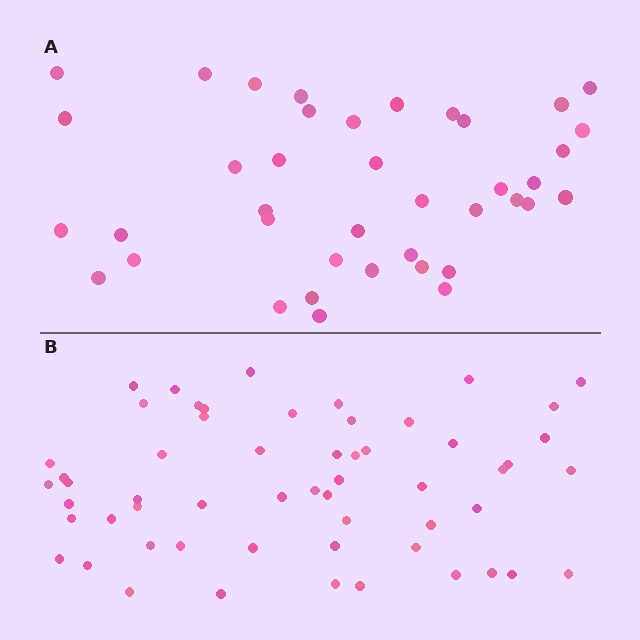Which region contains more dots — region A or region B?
Region B (the bottom region) has more dots.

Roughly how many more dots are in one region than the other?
Region B has approximately 15 more dots than region A.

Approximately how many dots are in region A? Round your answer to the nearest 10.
About 40 dots.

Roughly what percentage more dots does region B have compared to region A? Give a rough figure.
About 40% more.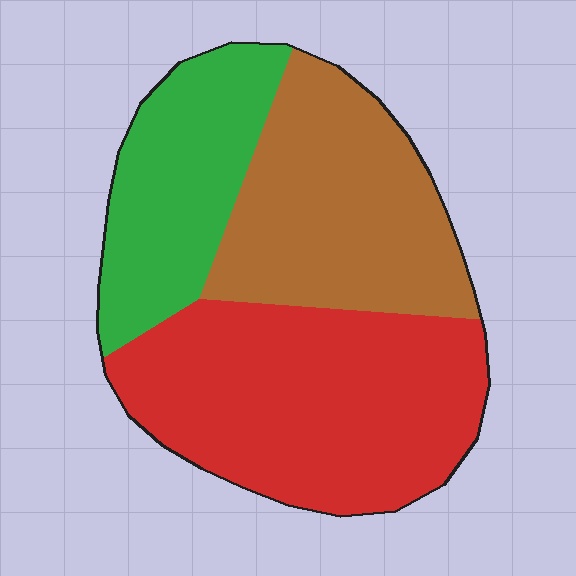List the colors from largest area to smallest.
From largest to smallest: red, brown, green.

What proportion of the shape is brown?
Brown covers roughly 30% of the shape.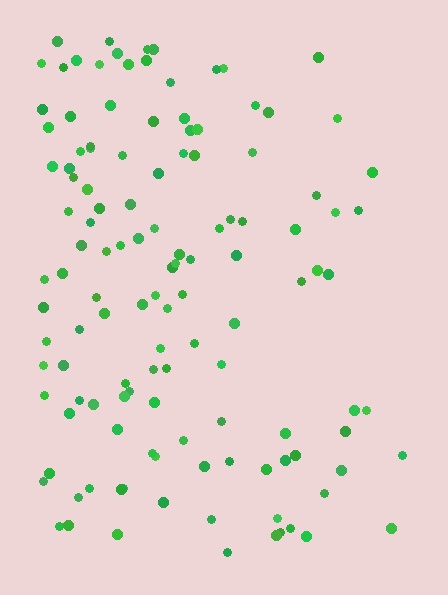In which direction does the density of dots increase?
From right to left, with the left side densest.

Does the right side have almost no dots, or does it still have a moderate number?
Still a moderate number, just noticeably fewer than the left.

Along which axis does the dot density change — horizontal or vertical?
Horizontal.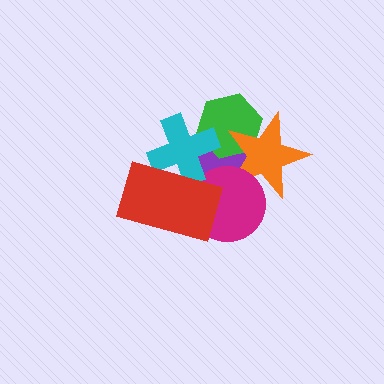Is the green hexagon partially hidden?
Yes, it is partially covered by another shape.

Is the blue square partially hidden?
Yes, it is partially covered by another shape.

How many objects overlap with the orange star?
4 objects overlap with the orange star.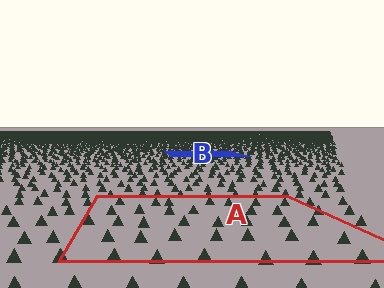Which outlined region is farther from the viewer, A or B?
Region B is farther from the viewer — the texture elements inside it appear smaller and more densely packed.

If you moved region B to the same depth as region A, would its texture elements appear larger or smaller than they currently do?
They would appear larger. At a closer depth, the same texture elements are projected at a bigger on-screen size.